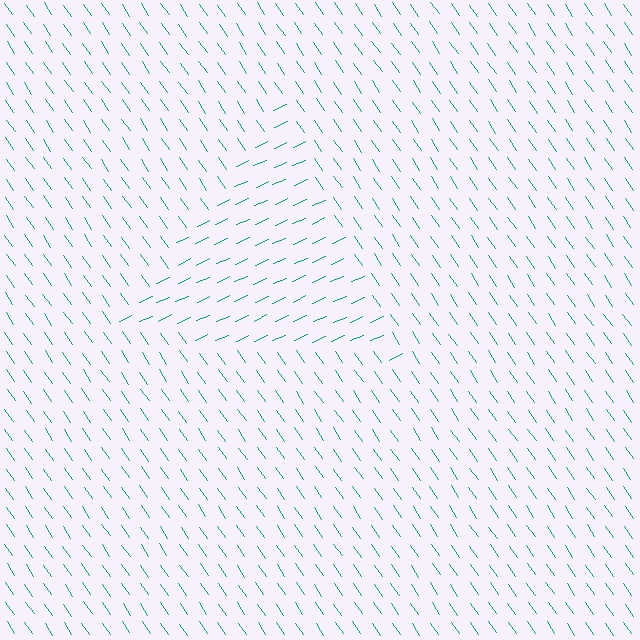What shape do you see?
I see a triangle.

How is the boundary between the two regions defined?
The boundary is defined purely by a change in line orientation (approximately 80 degrees difference). All lines are the same color and thickness.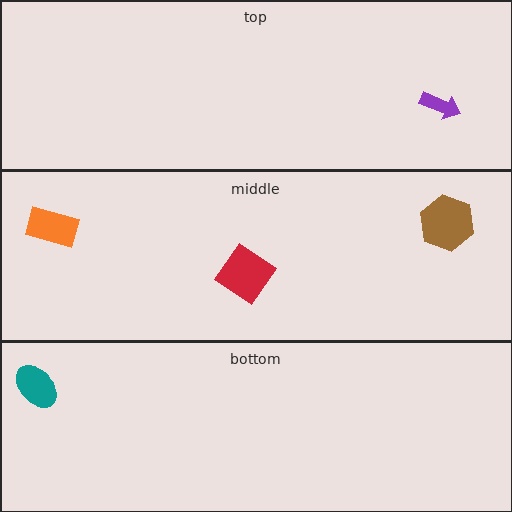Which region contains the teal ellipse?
The bottom region.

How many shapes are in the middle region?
3.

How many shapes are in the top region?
1.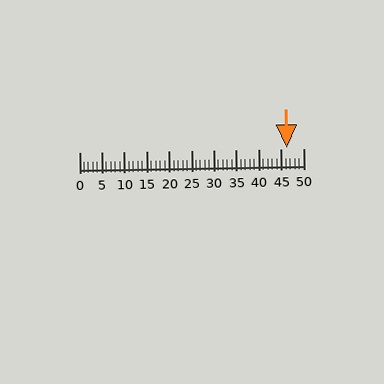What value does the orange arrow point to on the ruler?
The orange arrow points to approximately 46.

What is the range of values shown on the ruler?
The ruler shows values from 0 to 50.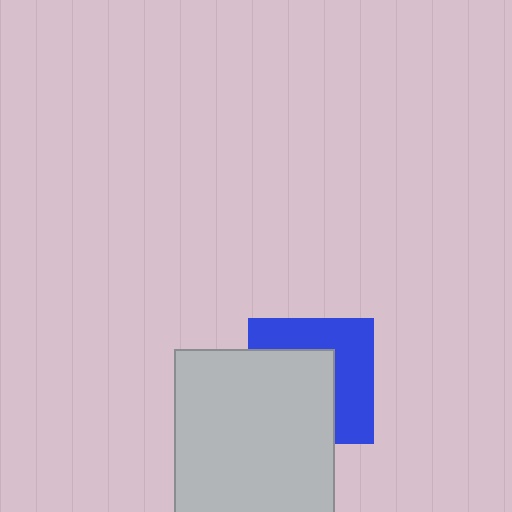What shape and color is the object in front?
The object in front is a light gray rectangle.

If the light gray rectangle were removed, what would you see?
You would see the complete blue square.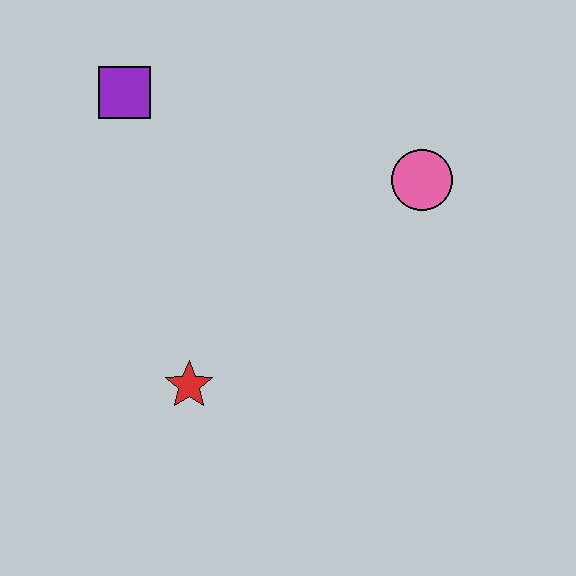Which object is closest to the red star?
The purple square is closest to the red star.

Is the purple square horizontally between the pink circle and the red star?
No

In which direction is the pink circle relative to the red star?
The pink circle is to the right of the red star.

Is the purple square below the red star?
No